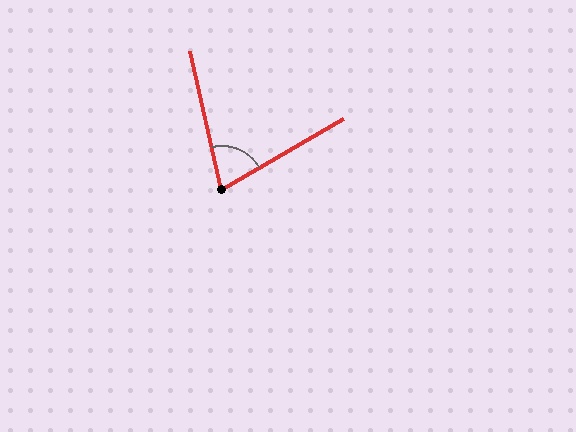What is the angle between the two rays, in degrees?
Approximately 73 degrees.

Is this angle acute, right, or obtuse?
It is acute.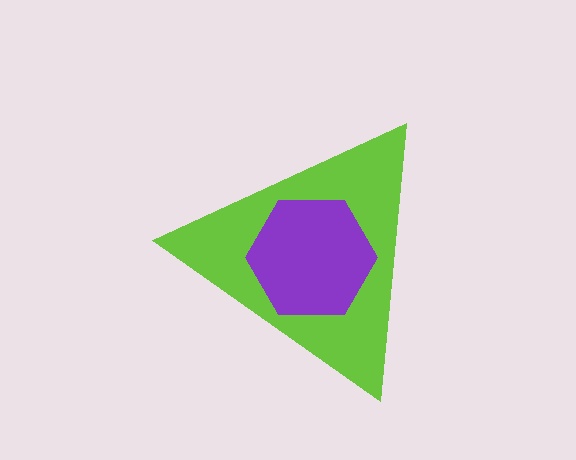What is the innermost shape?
The purple hexagon.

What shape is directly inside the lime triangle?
The purple hexagon.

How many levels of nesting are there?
2.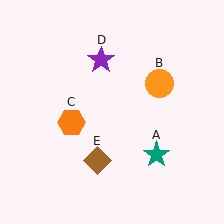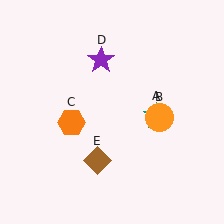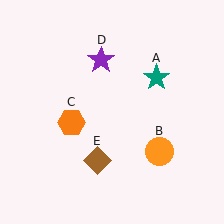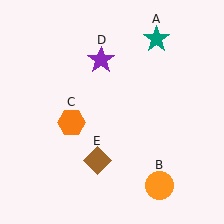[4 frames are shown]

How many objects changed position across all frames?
2 objects changed position: teal star (object A), orange circle (object B).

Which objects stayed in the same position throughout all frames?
Orange hexagon (object C) and purple star (object D) and brown diamond (object E) remained stationary.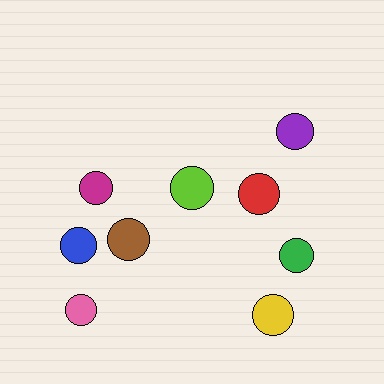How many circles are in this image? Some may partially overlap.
There are 9 circles.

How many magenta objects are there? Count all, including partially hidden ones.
There is 1 magenta object.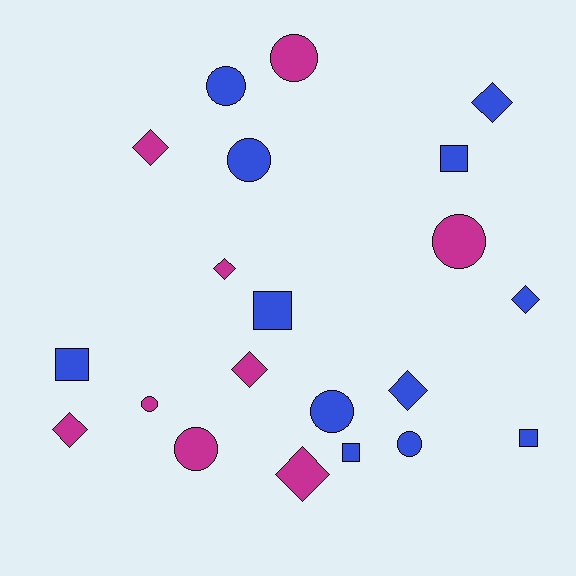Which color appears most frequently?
Blue, with 12 objects.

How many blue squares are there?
There are 5 blue squares.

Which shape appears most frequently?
Circle, with 8 objects.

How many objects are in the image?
There are 21 objects.